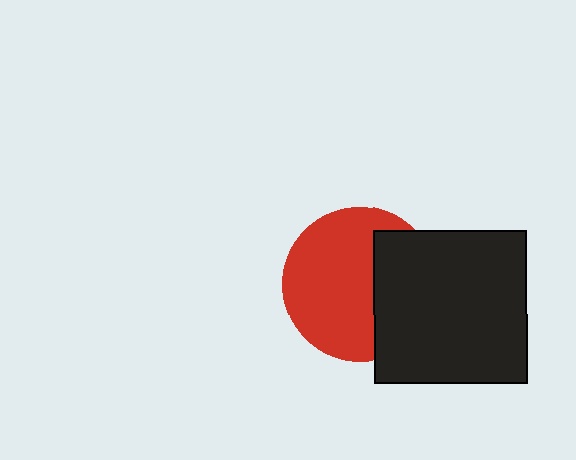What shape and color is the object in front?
The object in front is a black square.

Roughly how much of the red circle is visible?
About half of it is visible (roughly 65%).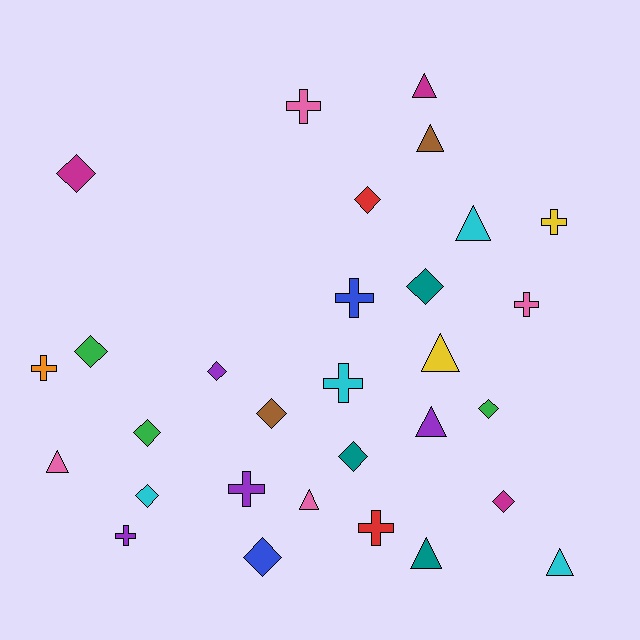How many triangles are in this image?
There are 9 triangles.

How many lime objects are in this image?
There are no lime objects.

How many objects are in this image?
There are 30 objects.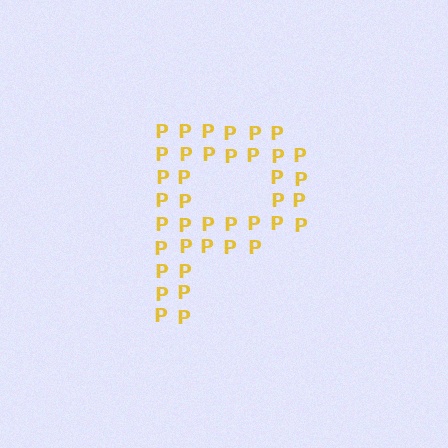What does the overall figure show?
The overall figure shows the letter P.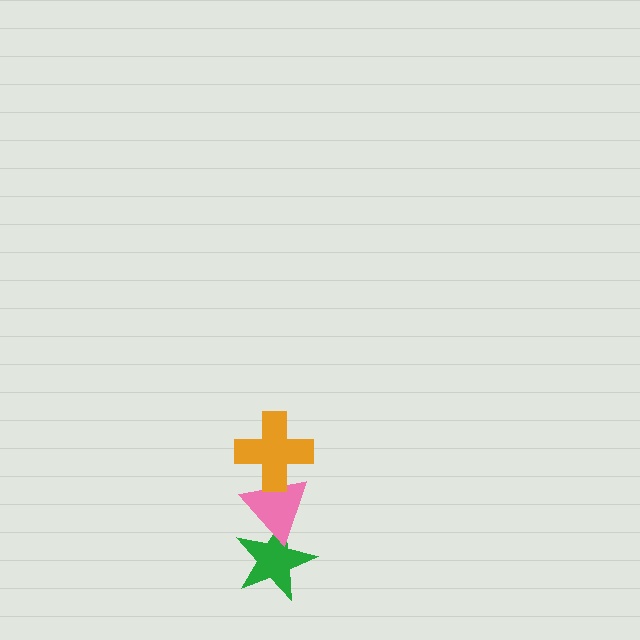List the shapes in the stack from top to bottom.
From top to bottom: the orange cross, the pink triangle, the green star.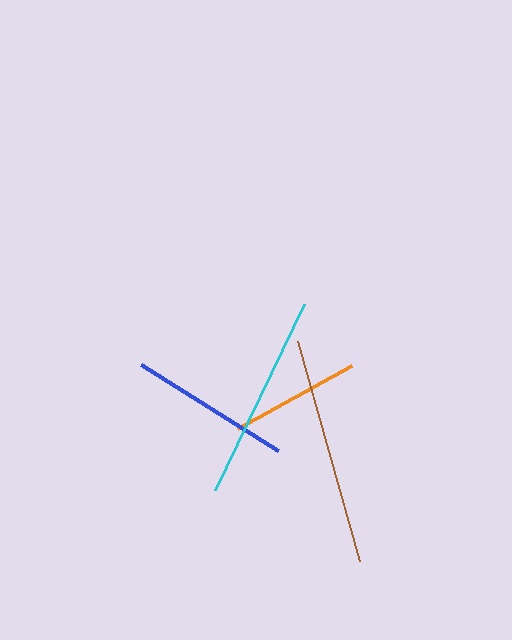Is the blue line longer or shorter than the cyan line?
The cyan line is longer than the blue line.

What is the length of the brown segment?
The brown segment is approximately 229 pixels long.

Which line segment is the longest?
The brown line is the longest at approximately 229 pixels.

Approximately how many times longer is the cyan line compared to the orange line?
The cyan line is approximately 1.6 times the length of the orange line.